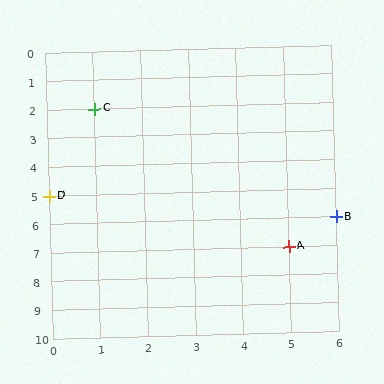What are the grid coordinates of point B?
Point B is at grid coordinates (6, 6).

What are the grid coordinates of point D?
Point D is at grid coordinates (0, 5).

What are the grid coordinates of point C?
Point C is at grid coordinates (1, 2).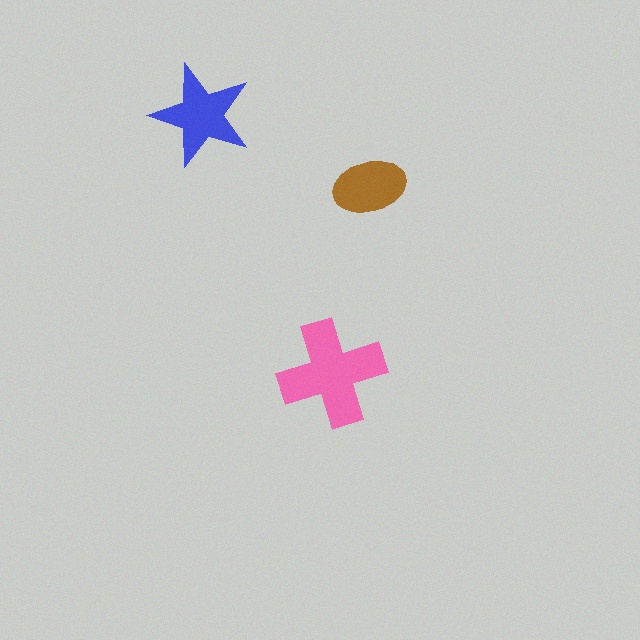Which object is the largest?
The pink cross.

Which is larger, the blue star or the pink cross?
The pink cross.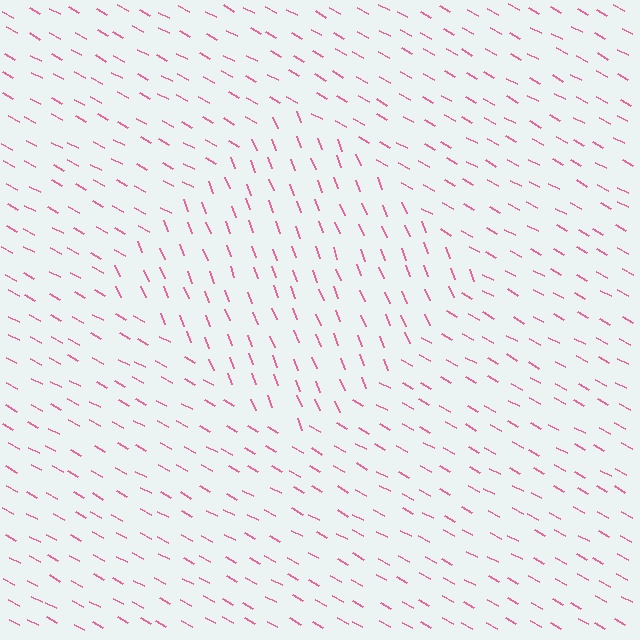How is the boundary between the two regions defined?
The boundary is defined purely by a change in line orientation (approximately 40 degrees difference). All lines are the same color and thickness.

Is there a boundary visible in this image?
Yes, there is a texture boundary formed by a change in line orientation.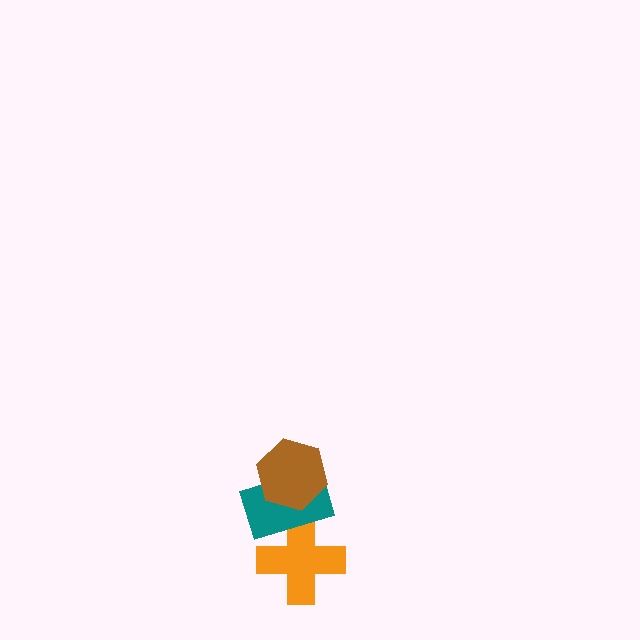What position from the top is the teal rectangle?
The teal rectangle is 2nd from the top.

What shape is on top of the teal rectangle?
The brown hexagon is on top of the teal rectangle.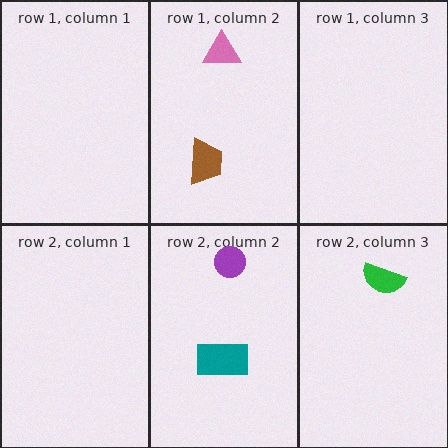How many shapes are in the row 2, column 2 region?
2.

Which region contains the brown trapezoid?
The row 1, column 2 region.